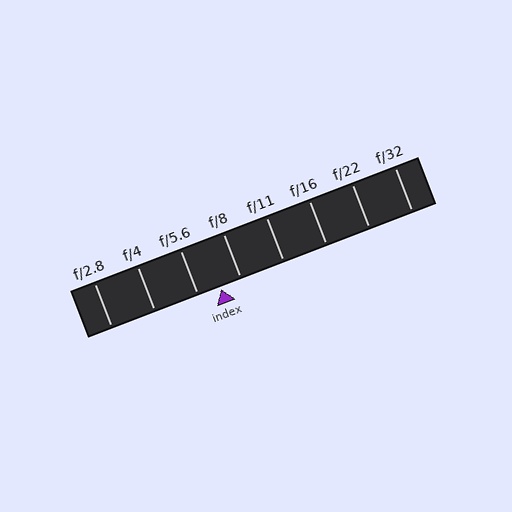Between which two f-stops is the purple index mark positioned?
The index mark is between f/5.6 and f/8.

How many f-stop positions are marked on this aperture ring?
There are 8 f-stop positions marked.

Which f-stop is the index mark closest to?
The index mark is closest to f/8.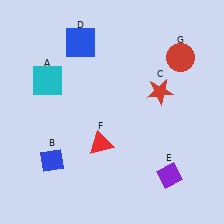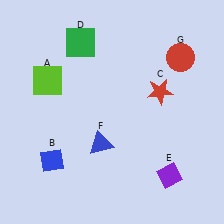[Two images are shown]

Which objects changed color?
A changed from cyan to lime. D changed from blue to green. F changed from red to blue.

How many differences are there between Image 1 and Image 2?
There are 3 differences between the two images.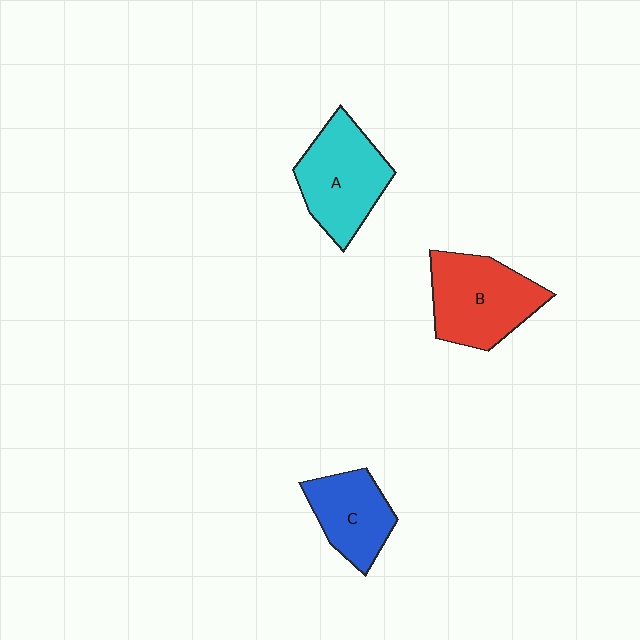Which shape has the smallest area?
Shape C (blue).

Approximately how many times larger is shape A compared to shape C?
Approximately 1.3 times.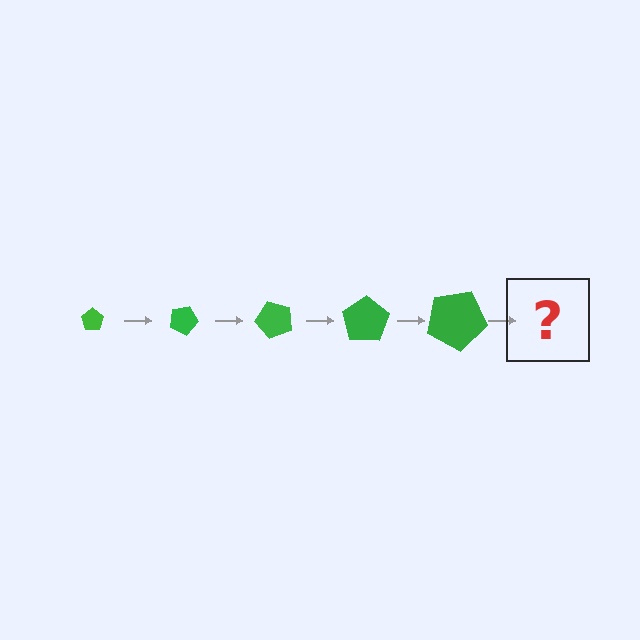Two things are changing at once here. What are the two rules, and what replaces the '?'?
The two rules are that the pentagon grows larger each step and it rotates 25 degrees each step. The '?' should be a pentagon, larger than the previous one and rotated 125 degrees from the start.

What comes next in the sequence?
The next element should be a pentagon, larger than the previous one and rotated 125 degrees from the start.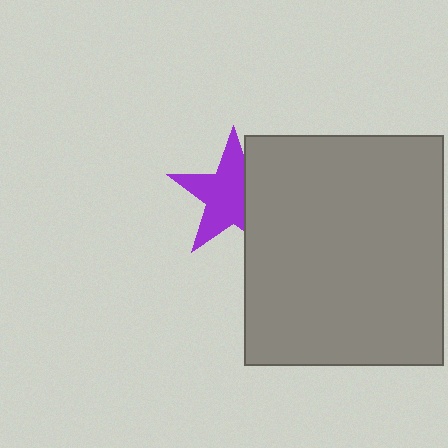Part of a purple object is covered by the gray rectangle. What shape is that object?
It is a star.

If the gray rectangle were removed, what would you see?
You would see the complete purple star.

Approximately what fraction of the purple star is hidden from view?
Roughly 34% of the purple star is hidden behind the gray rectangle.